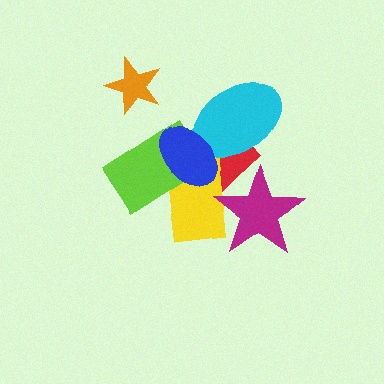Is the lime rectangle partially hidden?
Yes, it is partially covered by another shape.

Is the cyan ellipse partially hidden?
Yes, it is partially covered by another shape.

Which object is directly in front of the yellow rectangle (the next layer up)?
The magenta star is directly in front of the yellow rectangle.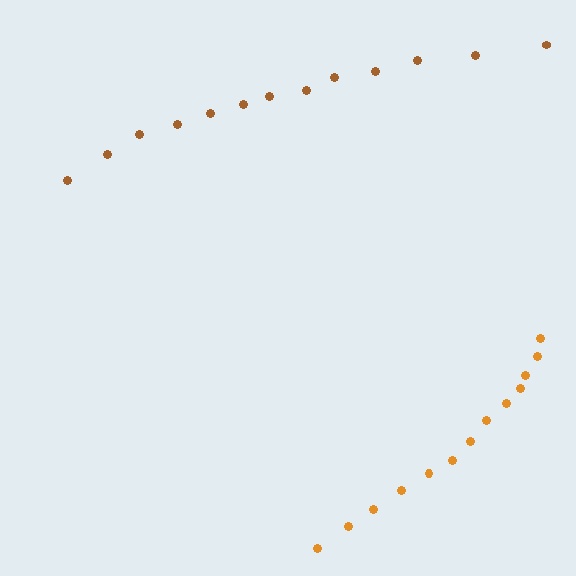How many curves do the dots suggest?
There are 2 distinct paths.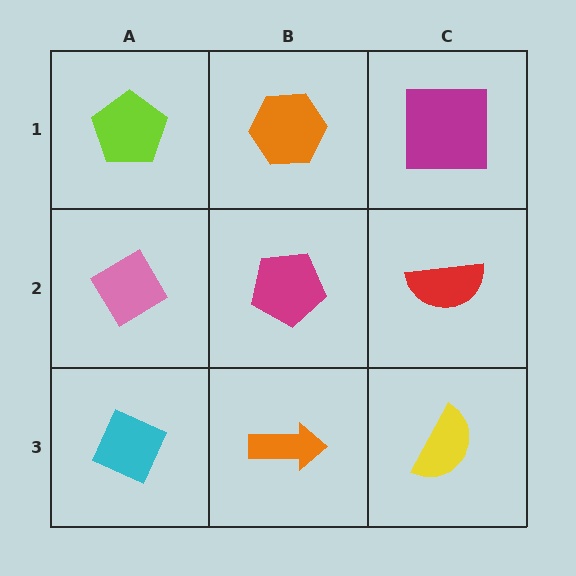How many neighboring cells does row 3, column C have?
2.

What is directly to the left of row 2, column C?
A magenta pentagon.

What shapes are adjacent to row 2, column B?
An orange hexagon (row 1, column B), an orange arrow (row 3, column B), a pink diamond (row 2, column A), a red semicircle (row 2, column C).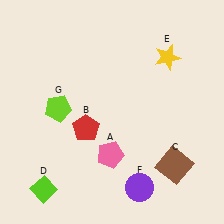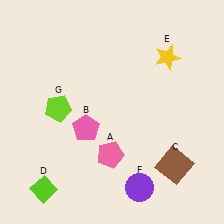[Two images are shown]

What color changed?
The pentagon (B) changed from red in Image 1 to pink in Image 2.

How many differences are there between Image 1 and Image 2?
There is 1 difference between the two images.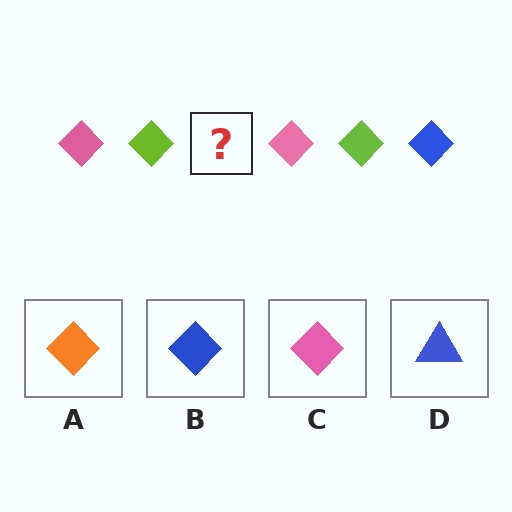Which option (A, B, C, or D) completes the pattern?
B.